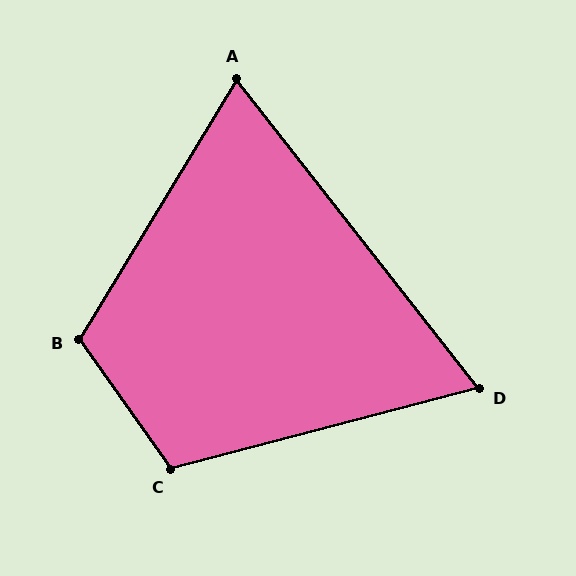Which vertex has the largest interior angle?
B, at approximately 113 degrees.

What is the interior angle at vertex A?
Approximately 69 degrees (acute).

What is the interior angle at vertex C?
Approximately 111 degrees (obtuse).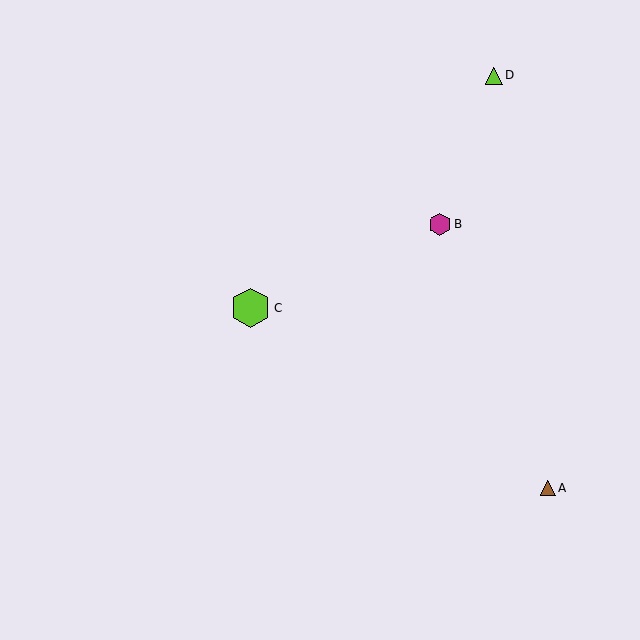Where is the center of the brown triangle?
The center of the brown triangle is at (548, 488).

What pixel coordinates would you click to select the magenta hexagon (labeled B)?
Click at (440, 225) to select the magenta hexagon B.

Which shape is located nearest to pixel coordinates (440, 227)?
The magenta hexagon (labeled B) at (440, 225) is nearest to that location.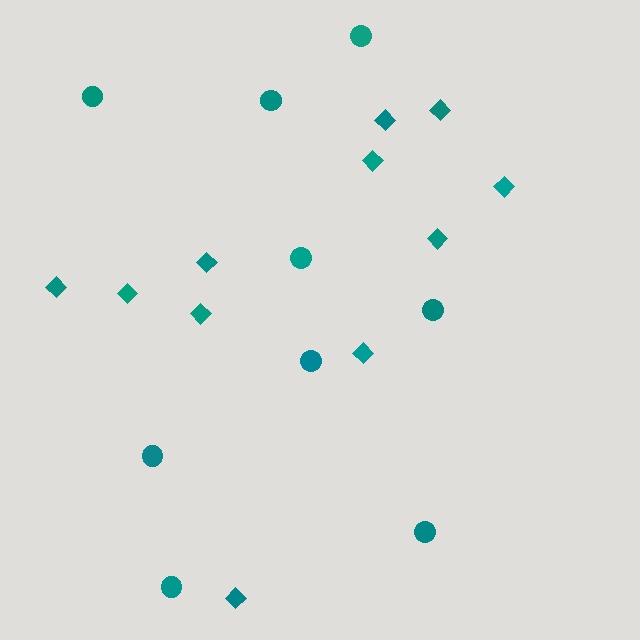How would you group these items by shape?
There are 2 groups: one group of circles (9) and one group of diamonds (11).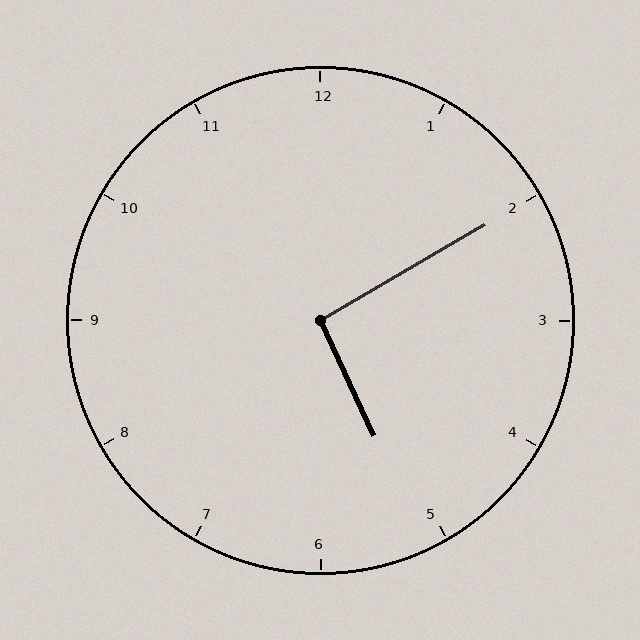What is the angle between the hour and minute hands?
Approximately 95 degrees.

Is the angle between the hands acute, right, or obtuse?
It is right.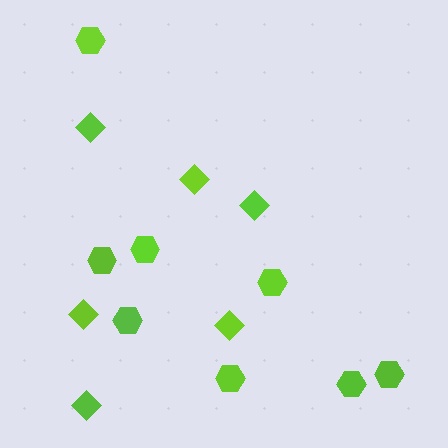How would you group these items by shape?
There are 2 groups: one group of hexagons (8) and one group of diamonds (6).